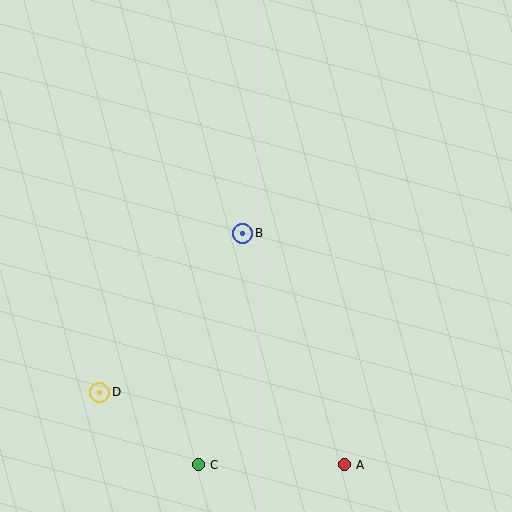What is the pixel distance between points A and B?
The distance between A and B is 253 pixels.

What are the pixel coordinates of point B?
Point B is at (243, 233).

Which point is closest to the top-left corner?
Point B is closest to the top-left corner.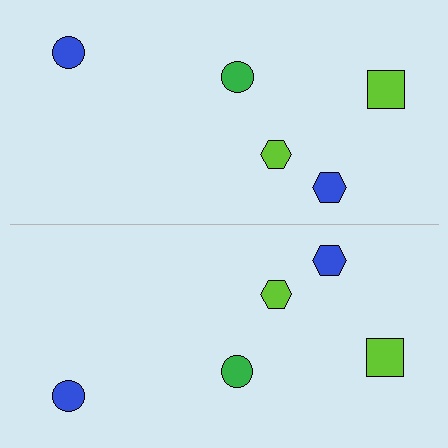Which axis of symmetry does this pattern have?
The pattern has a horizontal axis of symmetry running through the center of the image.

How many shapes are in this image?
There are 10 shapes in this image.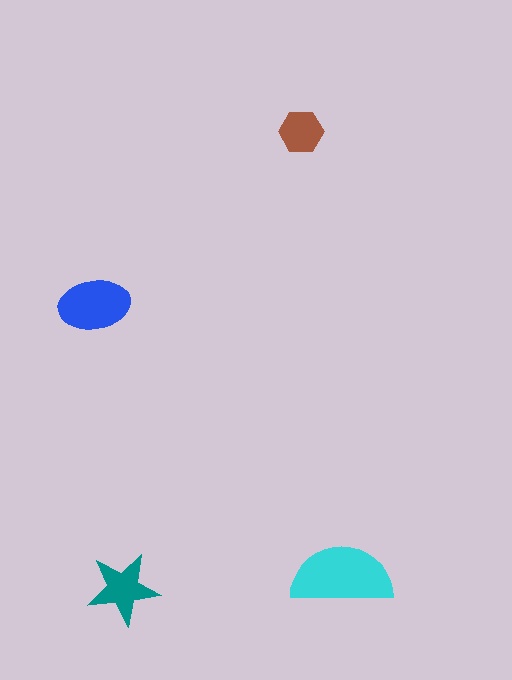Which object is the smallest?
The brown hexagon.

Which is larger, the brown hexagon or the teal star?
The teal star.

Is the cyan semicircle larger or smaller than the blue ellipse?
Larger.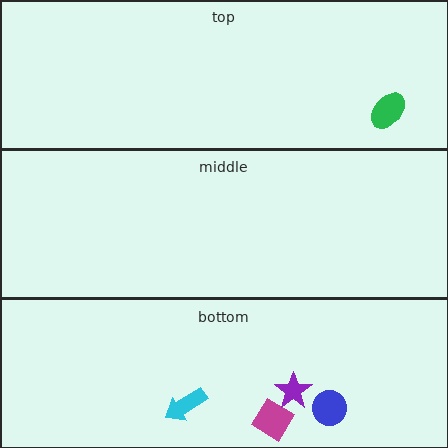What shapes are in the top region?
The green ellipse.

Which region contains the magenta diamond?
The bottom region.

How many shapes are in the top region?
1.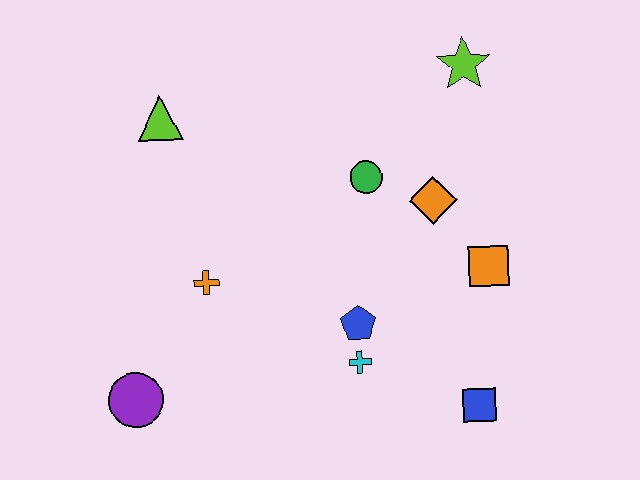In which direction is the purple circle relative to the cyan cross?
The purple circle is to the left of the cyan cross.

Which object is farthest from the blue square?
The lime triangle is farthest from the blue square.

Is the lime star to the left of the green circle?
No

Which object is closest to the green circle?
The orange diamond is closest to the green circle.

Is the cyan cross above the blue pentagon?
No